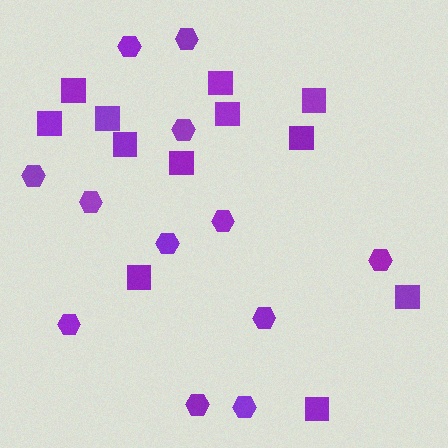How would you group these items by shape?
There are 2 groups: one group of squares (12) and one group of hexagons (12).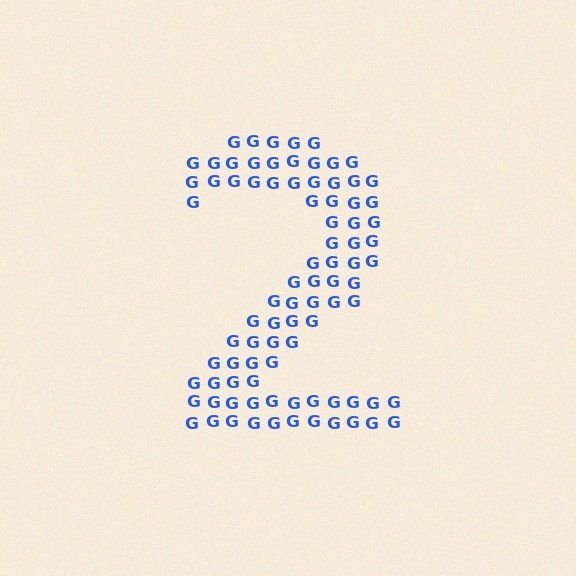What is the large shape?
The large shape is the digit 2.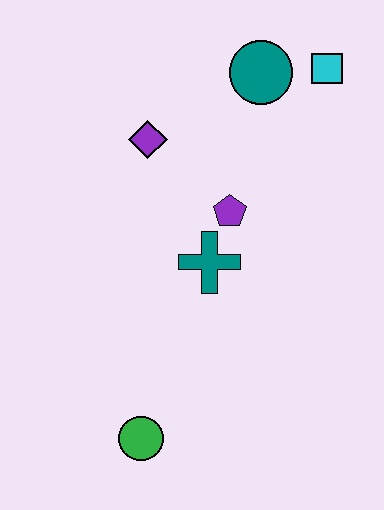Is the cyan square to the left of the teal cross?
No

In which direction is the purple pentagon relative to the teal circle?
The purple pentagon is below the teal circle.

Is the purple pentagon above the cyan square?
No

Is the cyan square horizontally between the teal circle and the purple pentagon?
No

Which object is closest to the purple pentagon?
The teal cross is closest to the purple pentagon.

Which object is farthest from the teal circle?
The green circle is farthest from the teal circle.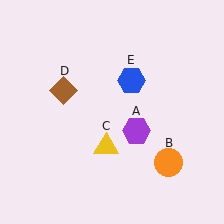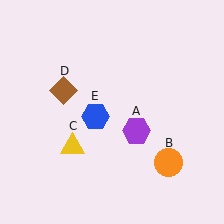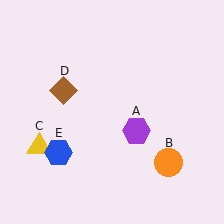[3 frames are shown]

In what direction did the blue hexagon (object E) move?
The blue hexagon (object E) moved down and to the left.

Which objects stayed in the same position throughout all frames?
Purple hexagon (object A) and orange circle (object B) and brown diamond (object D) remained stationary.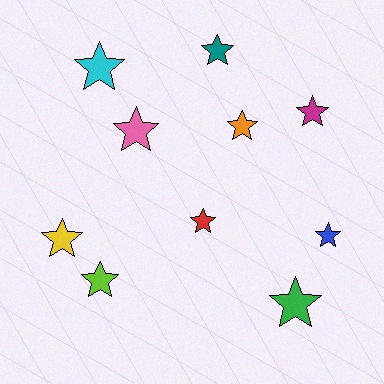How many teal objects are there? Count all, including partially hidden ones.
There is 1 teal object.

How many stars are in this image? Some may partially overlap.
There are 10 stars.